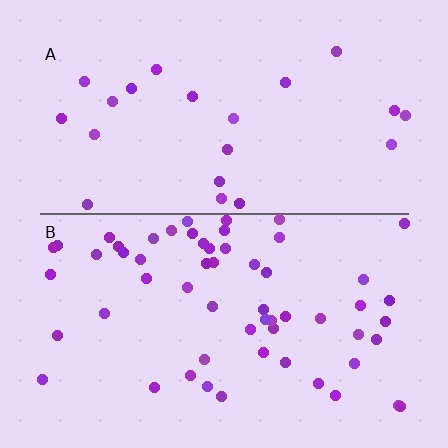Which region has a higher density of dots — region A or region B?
B (the bottom).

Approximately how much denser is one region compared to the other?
Approximately 2.7× — region B over region A.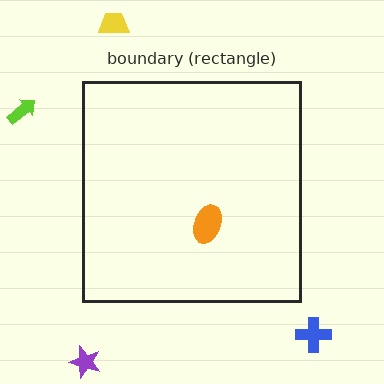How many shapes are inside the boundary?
1 inside, 4 outside.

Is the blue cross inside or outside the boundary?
Outside.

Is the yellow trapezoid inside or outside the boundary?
Outside.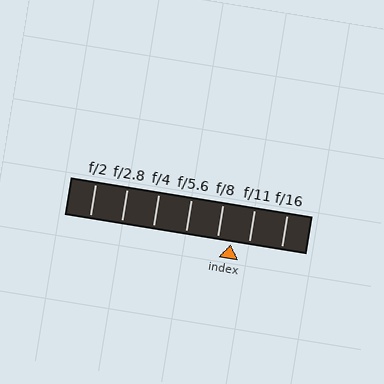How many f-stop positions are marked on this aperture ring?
There are 7 f-stop positions marked.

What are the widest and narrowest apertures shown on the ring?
The widest aperture shown is f/2 and the narrowest is f/16.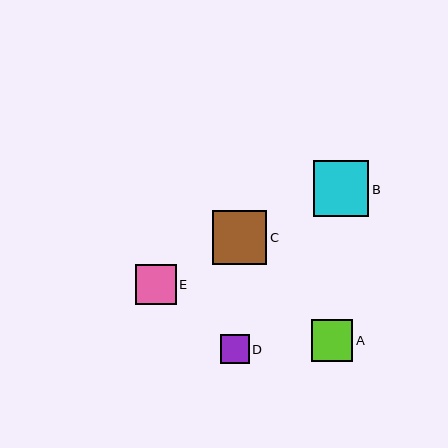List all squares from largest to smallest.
From largest to smallest: B, C, A, E, D.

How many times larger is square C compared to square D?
Square C is approximately 1.9 times the size of square D.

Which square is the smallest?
Square D is the smallest with a size of approximately 29 pixels.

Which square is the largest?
Square B is the largest with a size of approximately 56 pixels.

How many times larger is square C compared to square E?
Square C is approximately 1.3 times the size of square E.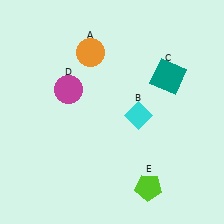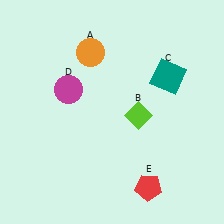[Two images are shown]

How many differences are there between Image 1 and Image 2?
There are 2 differences between the two images.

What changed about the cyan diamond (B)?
In Image 1, B is cyan. In Image 2, it changed to lime.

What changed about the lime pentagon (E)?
In Image 1, E is lime. In Image 2, it changed to red.